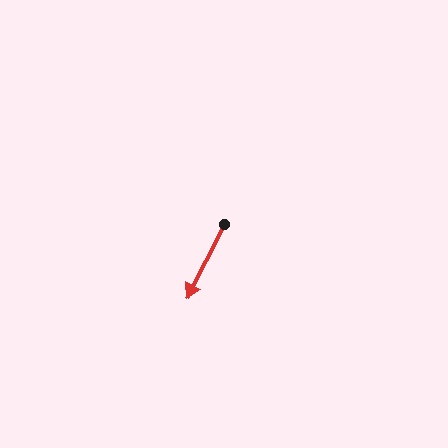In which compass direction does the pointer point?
Southwest.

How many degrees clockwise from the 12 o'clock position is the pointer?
Approximately 207 degrees.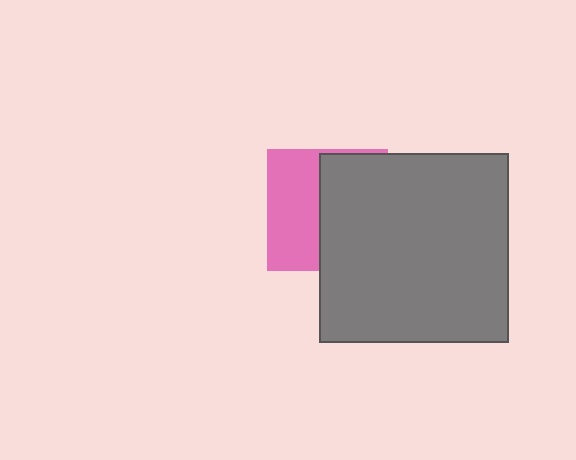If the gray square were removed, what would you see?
You would see the complete pink square.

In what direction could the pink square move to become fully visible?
The pink square could move left. That would shift it out from behind the gray square entirely.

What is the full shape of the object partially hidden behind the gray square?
The partially hidden object is a pink square.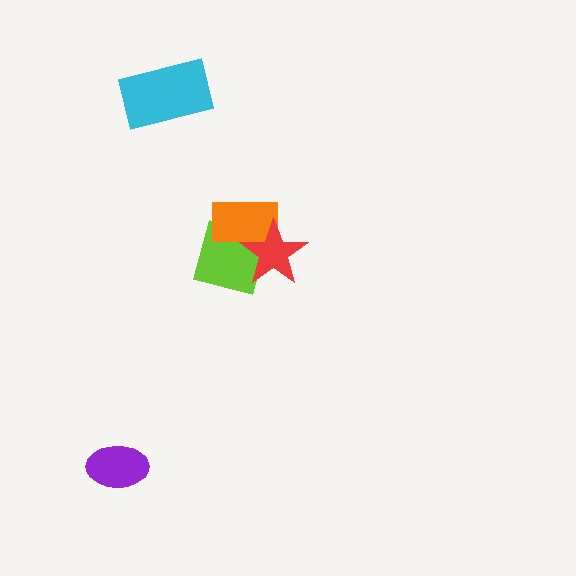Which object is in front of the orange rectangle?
The red star is in front of the orange rectangle.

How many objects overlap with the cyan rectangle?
0 objects overlap with the cyan rectangle.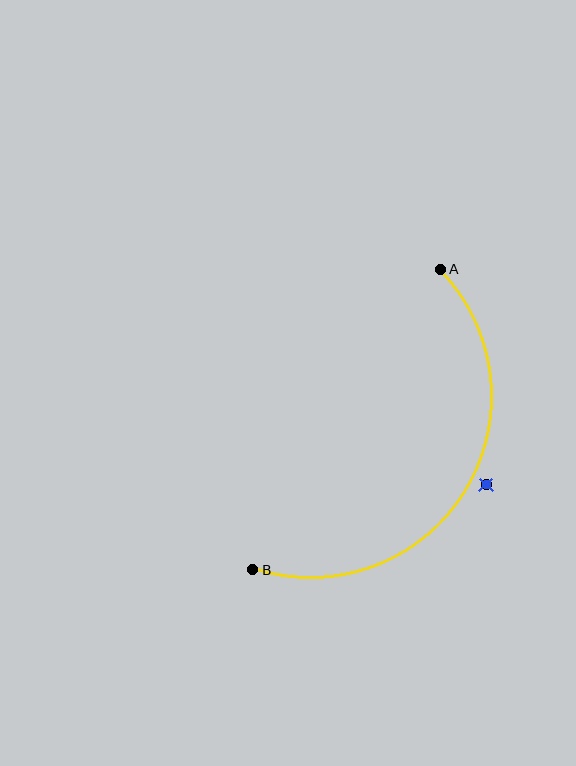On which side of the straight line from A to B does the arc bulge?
The arc bulges to the right of the straight line connecting A and B.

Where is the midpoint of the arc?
The arc midpoint is the point on the curve farthest from the straight line joining A and B. It sits to the right of that line.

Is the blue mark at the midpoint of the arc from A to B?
No — the blue mark does not lie on the arc at all. It sits slightly outside the curve.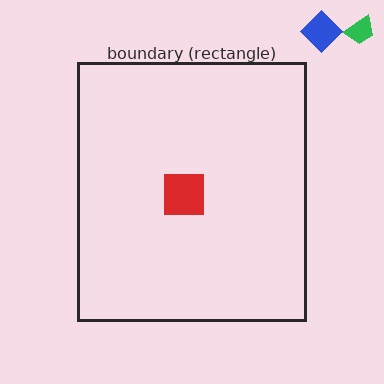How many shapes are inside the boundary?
1 inside, 2 outside.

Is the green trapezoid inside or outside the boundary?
Outside.